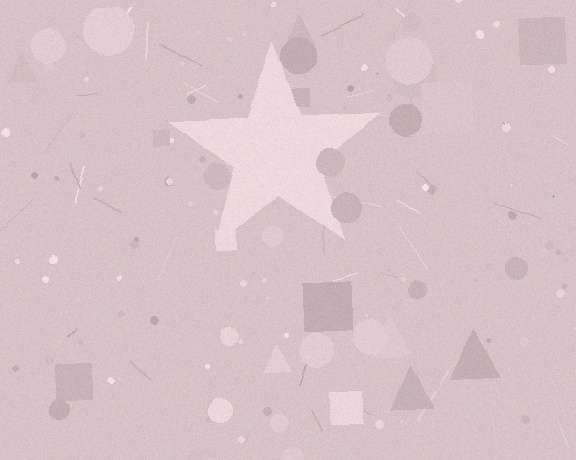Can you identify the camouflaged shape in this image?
The camouflaged shape is a star.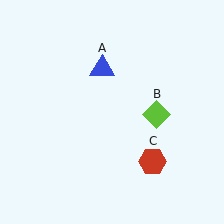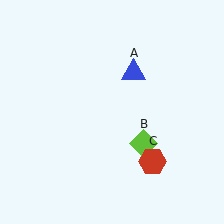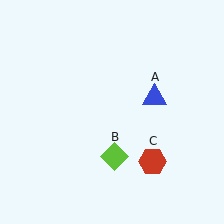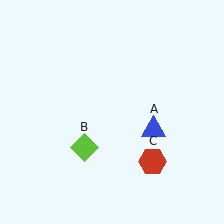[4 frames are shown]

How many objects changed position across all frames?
2 objects changed position: blue triangle (object A), lime diamond (object B).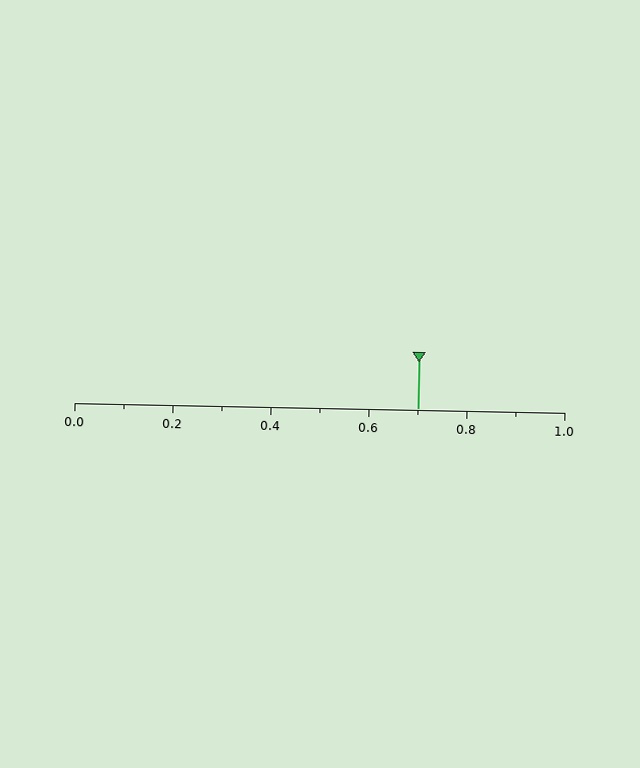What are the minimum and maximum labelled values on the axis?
The axis runs from 0.0 to 1.0.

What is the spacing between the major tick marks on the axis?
The major ticks are spaced 0.2 apart.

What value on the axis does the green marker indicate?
The marker indicates approximately 0.7.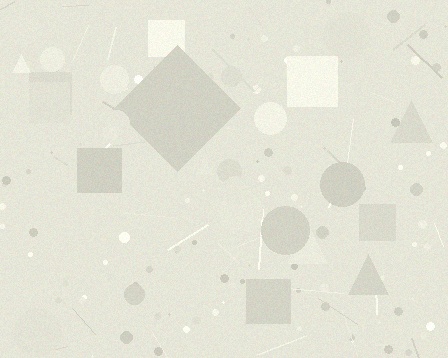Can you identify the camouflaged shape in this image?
The camouflaged shape is a diamond.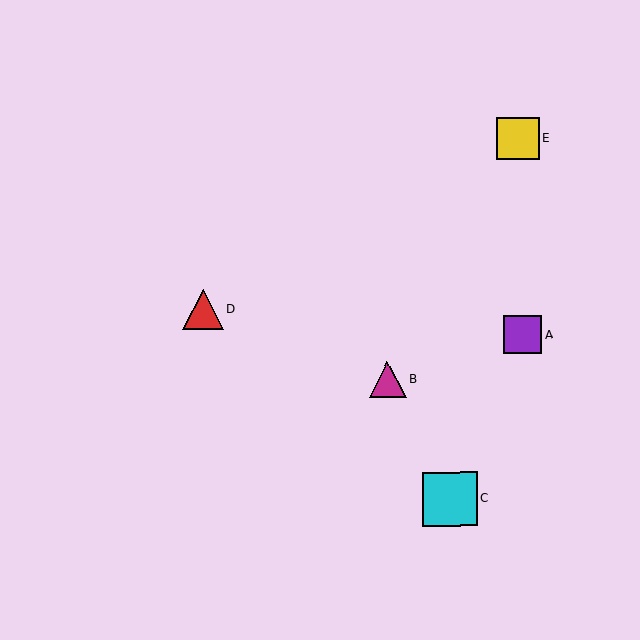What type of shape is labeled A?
Shape A is a purple square.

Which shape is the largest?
The cyan square (labeled C) is the largest.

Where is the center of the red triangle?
The center of the red triangle is at (203, 310).